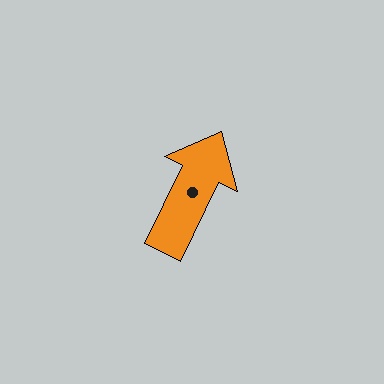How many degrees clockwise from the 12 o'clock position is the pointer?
Approximately 26 degrees.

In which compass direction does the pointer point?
Northeast.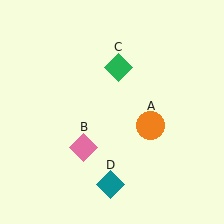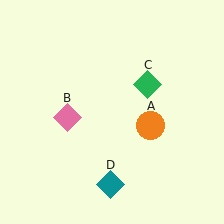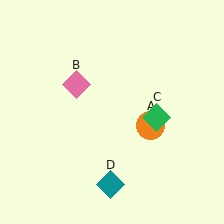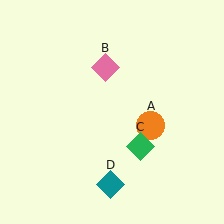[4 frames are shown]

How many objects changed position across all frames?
2 objects changed position: pink diamond (object B), green diamond (object C).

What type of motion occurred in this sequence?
The pink diamond (object B), green diamond (object C) rotated clockwise around the center of the scene.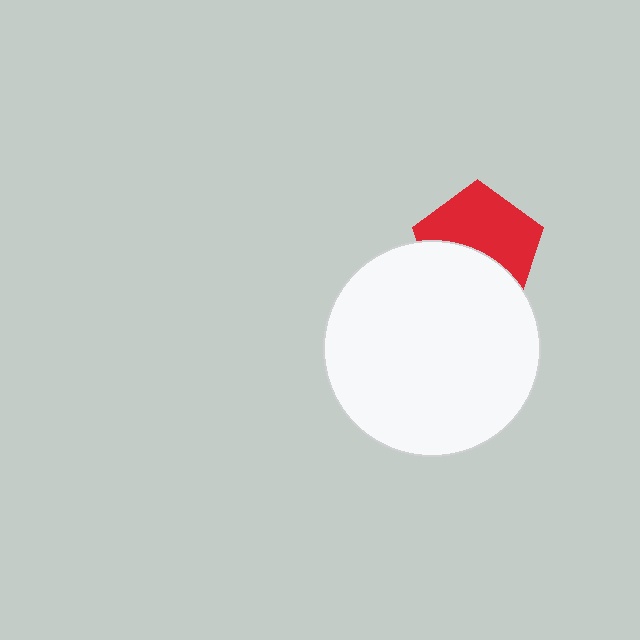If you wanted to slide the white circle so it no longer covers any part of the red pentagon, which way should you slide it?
Slide it down — that is the most direct way to separate the two shapes.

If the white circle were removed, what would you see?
You would see the complete red pentagon.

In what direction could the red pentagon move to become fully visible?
The red pentagon could move up. That would shift it out from behind the white circle entirely.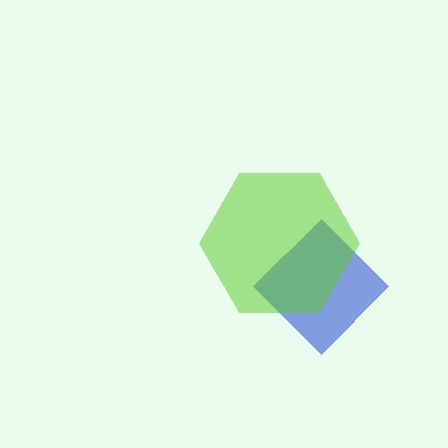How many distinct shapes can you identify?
There are 2 distinct shapes: a blue diamond, a lime hexagon.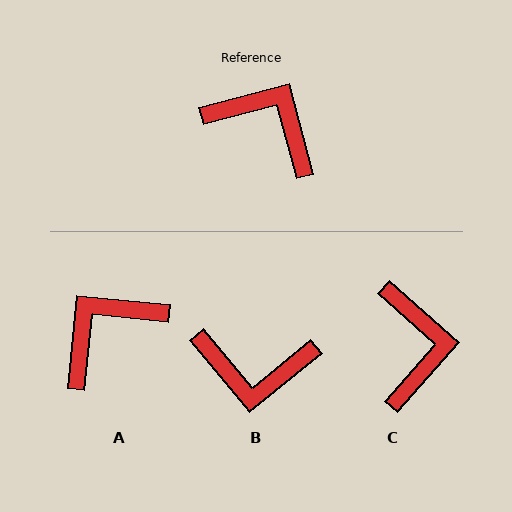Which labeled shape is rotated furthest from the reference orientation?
B, about 155 degrees away.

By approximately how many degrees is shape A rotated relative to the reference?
Approximately 69 degrees counter-clockwise.